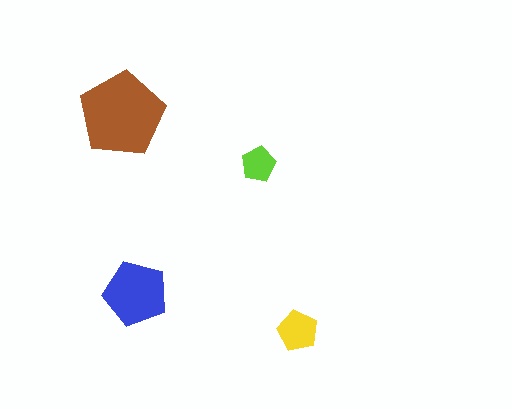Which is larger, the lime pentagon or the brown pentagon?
The brown one.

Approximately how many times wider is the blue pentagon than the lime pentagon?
About 2 times wider.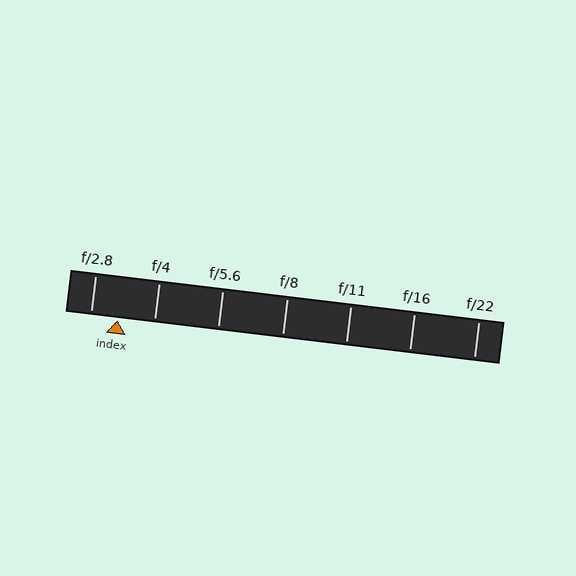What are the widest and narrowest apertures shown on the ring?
The widest aperture shown is f/2.8 and the narrowest is f/22.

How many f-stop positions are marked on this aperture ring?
There are 7 f-stop positions marked.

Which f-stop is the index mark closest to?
The index mark is closest to f/2.8.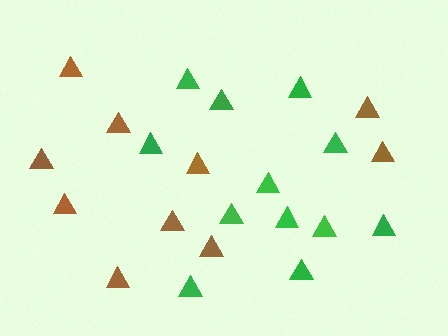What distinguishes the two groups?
There are 2 groups: one group of brown triangles (10) and one group of green triangles (12).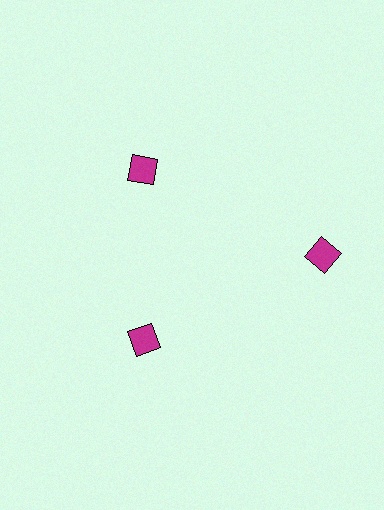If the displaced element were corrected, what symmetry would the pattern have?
It would have 3-fold rotational symmetry — the pattern would map onto itself every 120 degrees.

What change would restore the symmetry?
The symmetry would be restored by moving it inward, back onto the ring so that all 3 squares sit at equal angles and equal distance from the center.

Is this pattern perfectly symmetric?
No. The 3 magenta squares are arranged in a ring, but one element near the 3 o'clock position is pushed outward from the center, breaking the 3-fold rotational symmetry.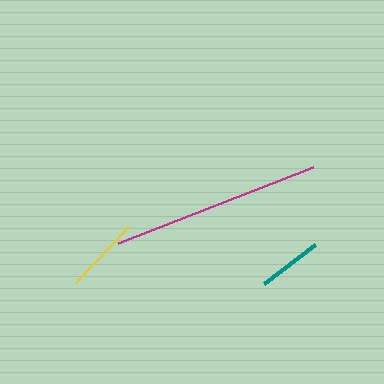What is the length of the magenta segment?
The magenta segment is approximately 209 pixels long.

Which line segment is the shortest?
The teal line is the shortest at approximately 64 pixels.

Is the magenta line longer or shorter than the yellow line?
The magenta line is longer than the yellow line.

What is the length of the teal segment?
The teal segment is approximately 64 pixels long.